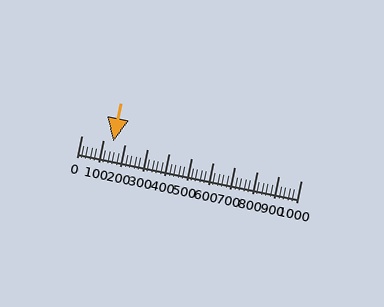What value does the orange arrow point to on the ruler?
The orange arrow points to approximately 146.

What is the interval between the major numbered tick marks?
The major tick marks are spaced 100 units apart.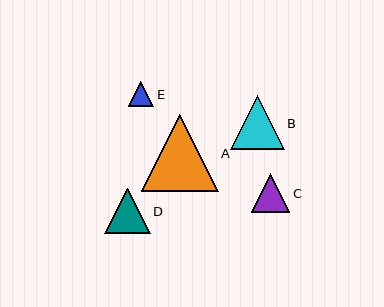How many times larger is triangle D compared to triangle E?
Triangle D is approximately 1.8 times the size of triangle E.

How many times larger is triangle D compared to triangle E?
Triangle D is approximately 1.8 times the size of triangle E.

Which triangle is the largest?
Triangle A is the largest with a size of approximately 77 pixels.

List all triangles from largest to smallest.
From largest to smallest: A, B, D, C, E.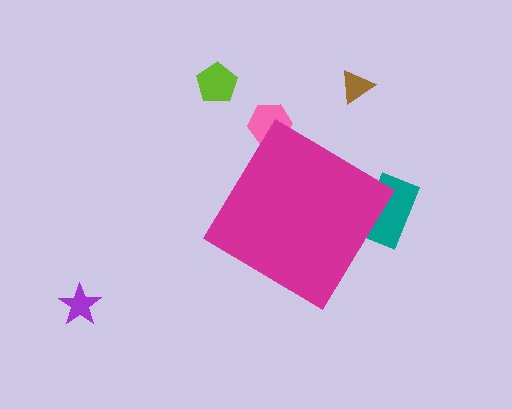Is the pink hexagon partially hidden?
Yes, the pink hexagon is partially hidden behind the magenta diamond.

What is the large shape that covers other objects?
A magenta diamond.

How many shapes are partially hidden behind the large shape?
2 shapes are partially hidden.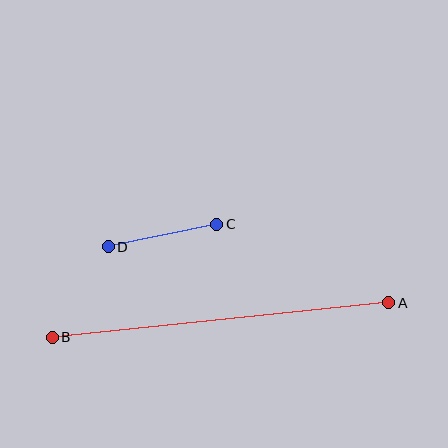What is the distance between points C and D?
The distance is approximately 111 pixels.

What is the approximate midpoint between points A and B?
The midpoint is at approximately (221, 320) pixels.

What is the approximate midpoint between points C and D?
The midpoint is at approximately (163, 235) pixels.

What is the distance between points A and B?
The distance is approximately 338 pixels.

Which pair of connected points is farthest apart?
Points A and B are farthest apart.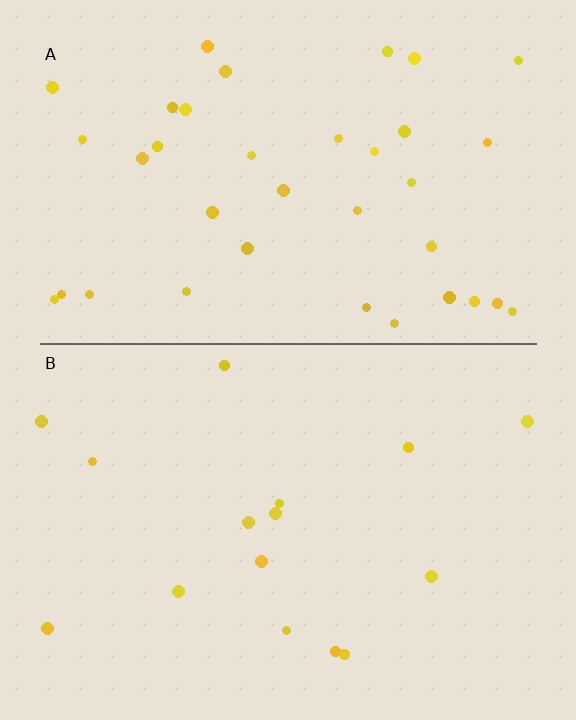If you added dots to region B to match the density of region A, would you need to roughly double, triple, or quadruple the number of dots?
Approximately double.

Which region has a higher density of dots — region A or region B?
A (the top).